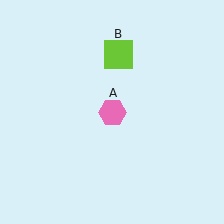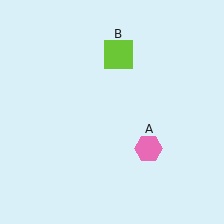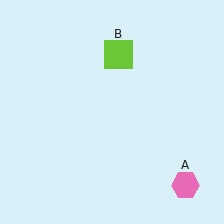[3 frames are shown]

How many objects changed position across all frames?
1 object changed position: pink hexagon (object A).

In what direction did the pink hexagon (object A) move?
The pink hexagon (object A) moved down and to the right.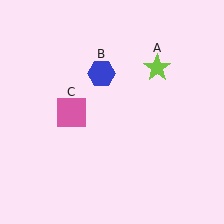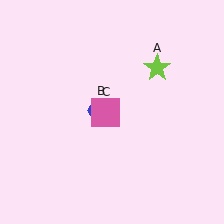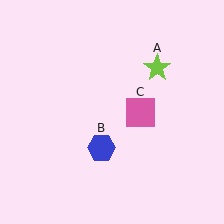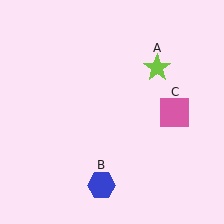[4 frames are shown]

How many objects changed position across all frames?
2 objects changed position: blue hexagon (object B), pink square (object C).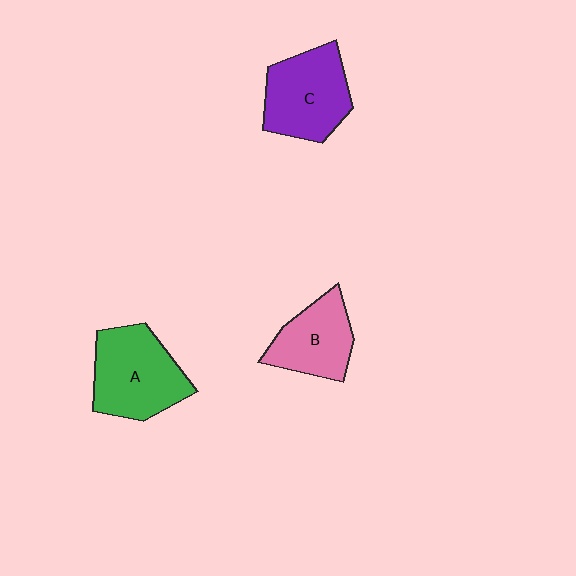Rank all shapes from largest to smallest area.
From largest to smallest: A (green), C (purple), B (pink).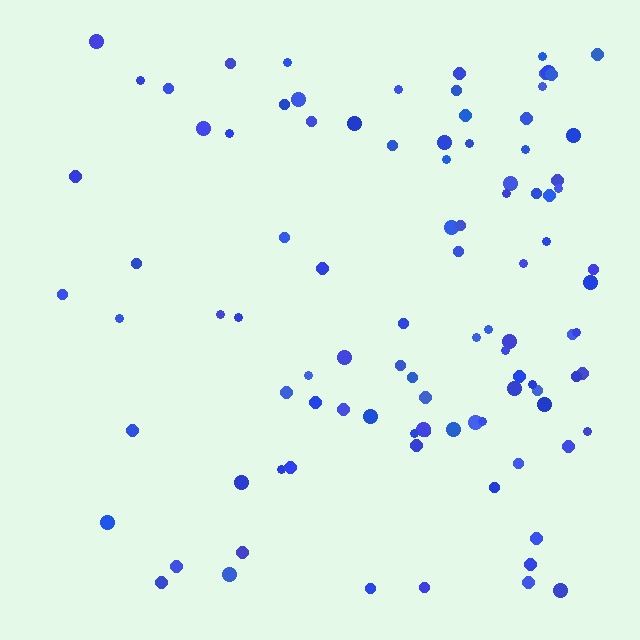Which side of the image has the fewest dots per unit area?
The left.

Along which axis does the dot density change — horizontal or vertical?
Horizontal.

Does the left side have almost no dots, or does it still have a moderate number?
Still a moderate number, just noticeably fewer than the right.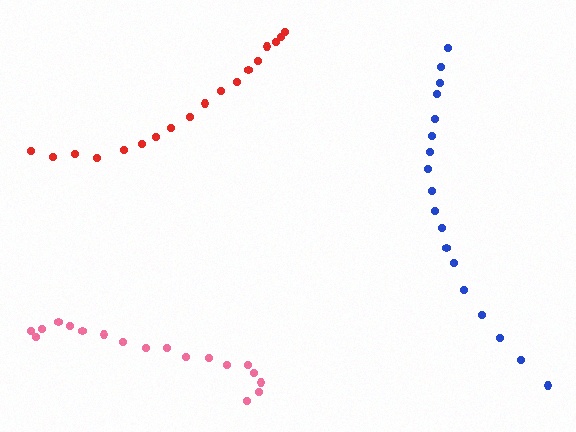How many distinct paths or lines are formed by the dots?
There are 3 distinct paths.